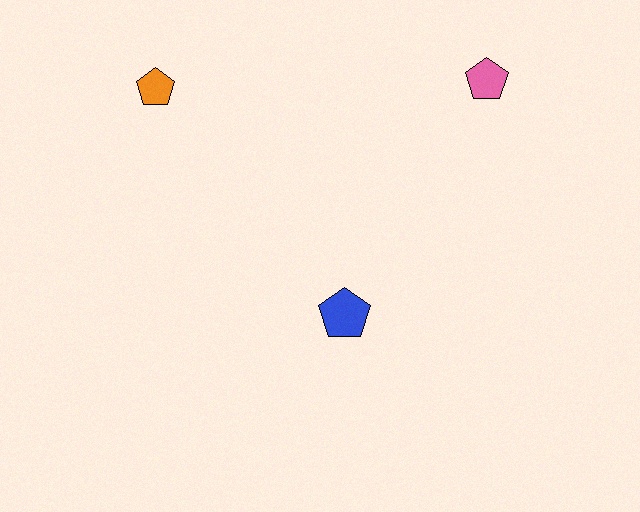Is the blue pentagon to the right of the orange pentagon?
Yes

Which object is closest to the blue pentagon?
The pink pentagon is closest to the blue pentagon.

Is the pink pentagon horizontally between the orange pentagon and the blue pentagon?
No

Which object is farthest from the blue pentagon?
The orange pentagon is farthest from the blue pentagon.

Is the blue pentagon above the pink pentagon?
No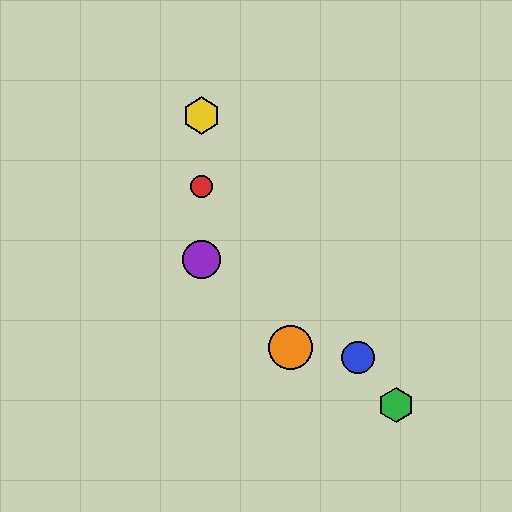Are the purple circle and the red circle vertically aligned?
Yes, both are at x≈202.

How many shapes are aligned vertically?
3 shapes (the red circle, the yellow hexagon, the purple circle) are aligned vertically.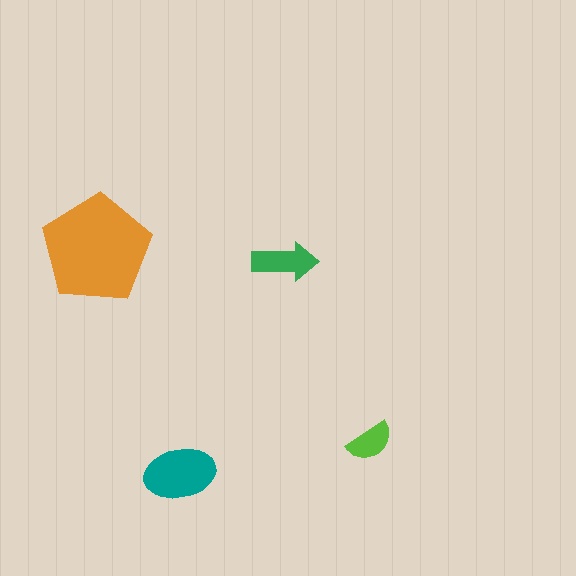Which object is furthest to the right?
The lime semicircle is rightmost.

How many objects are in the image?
There are 4 objects in the image.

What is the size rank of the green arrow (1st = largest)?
3rd.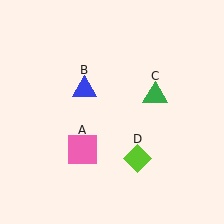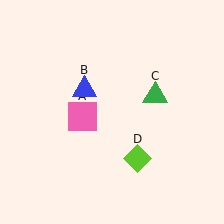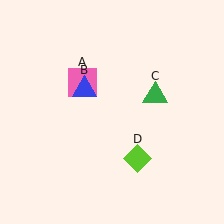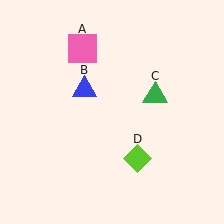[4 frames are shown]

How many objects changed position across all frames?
1 object changed position: pink square (object A).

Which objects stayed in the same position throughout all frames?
Blue triangle (object B) and green triangle (object C) and lime diamond (object D) remained stationary.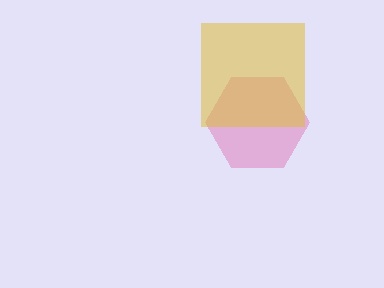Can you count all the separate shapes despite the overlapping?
Yes, there are 2 separate shapes.